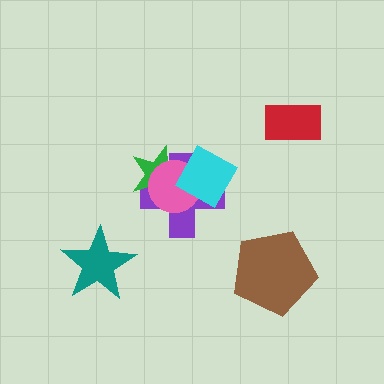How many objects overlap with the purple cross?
3 objects overlap with the purple cross.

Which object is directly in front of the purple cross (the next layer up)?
The green star is directly in front of the purple cross.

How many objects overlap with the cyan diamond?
3 objects overlap with the cyan diamond.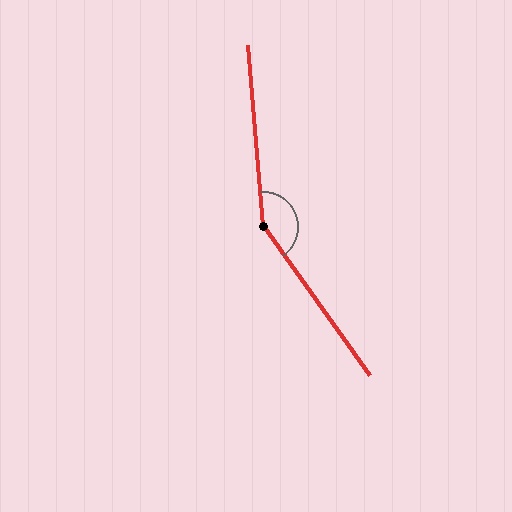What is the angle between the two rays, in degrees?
Approximately 149 degrees.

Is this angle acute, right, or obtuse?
It is obtuse.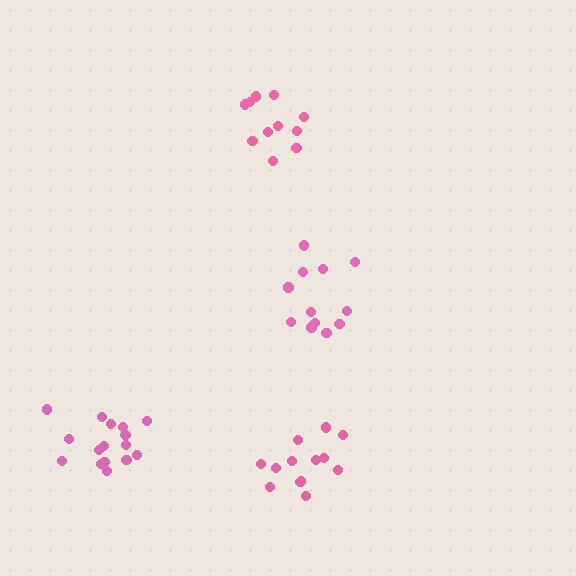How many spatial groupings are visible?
There are 4 spatial groupings.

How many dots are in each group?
Group 1: 13 dots, Group 2: 12 dots, Group 3: 16 dots, Group 4: 11 dots (52 total).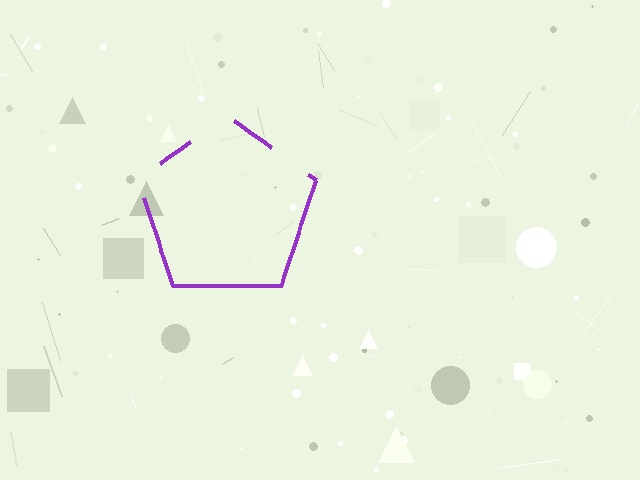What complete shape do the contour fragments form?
The contour fragments form a pentagon.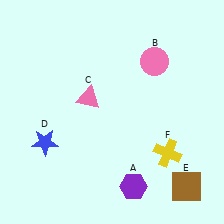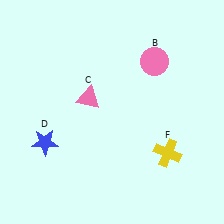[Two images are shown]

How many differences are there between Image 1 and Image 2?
There are 2 differences between the two images.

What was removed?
The brown square (E), the purple hexagon (A) were removed in Image 2.